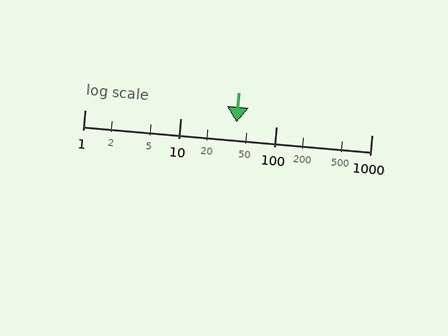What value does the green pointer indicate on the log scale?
The pointer indicates approximately 39.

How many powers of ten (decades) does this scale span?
The scale spans 3 decades, from 1 to 1000.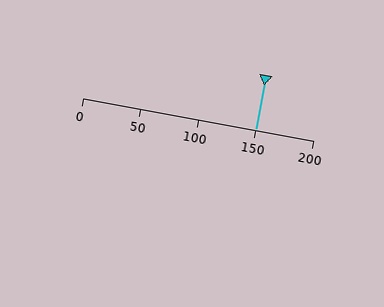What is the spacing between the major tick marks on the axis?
The major ticks are spaced 50 apart.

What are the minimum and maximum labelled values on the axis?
The axis runs from 0 to 200.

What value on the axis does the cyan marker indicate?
The marker indicates approximately 150.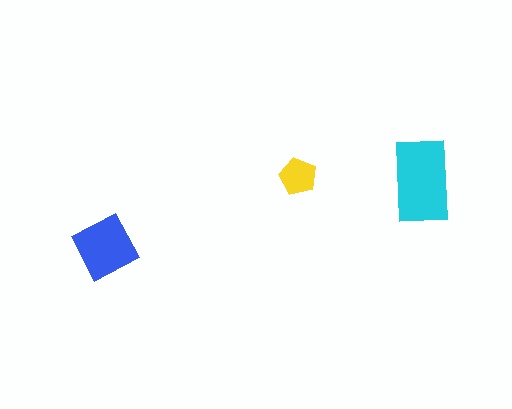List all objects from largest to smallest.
The cyan rectangle, the blue square, the yellow pentagon.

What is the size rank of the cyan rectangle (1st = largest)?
1st.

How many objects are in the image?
There are 3 objects in the image.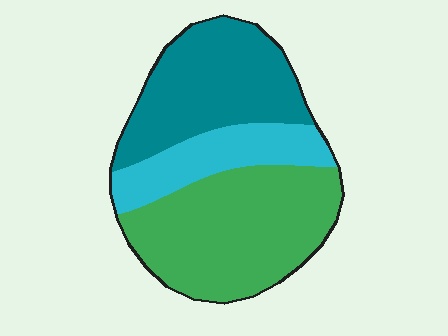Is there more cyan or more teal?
Teal.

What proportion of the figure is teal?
Teal covers 35% of the figure.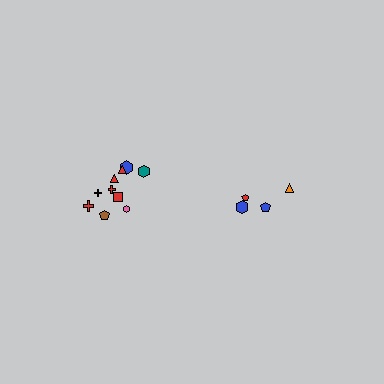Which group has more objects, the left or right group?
The left group.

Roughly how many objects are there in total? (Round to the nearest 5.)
Roughly 15 objects in total.